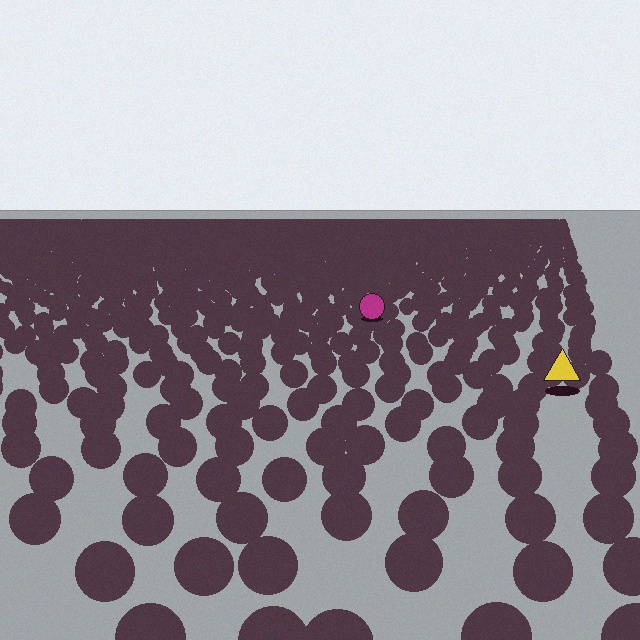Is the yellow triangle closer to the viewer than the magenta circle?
Yes. The yellow triangle is closer — you can tell from the texture gradient: the ground texture is coarser near it.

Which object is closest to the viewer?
The yellow triangle is closest. The texture marks near it are larger and more spread out.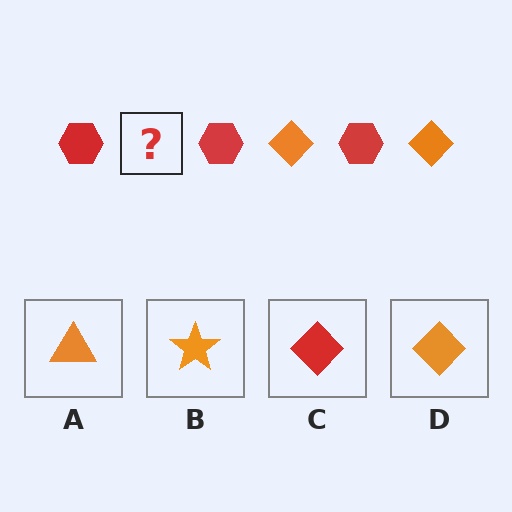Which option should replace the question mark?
Option D.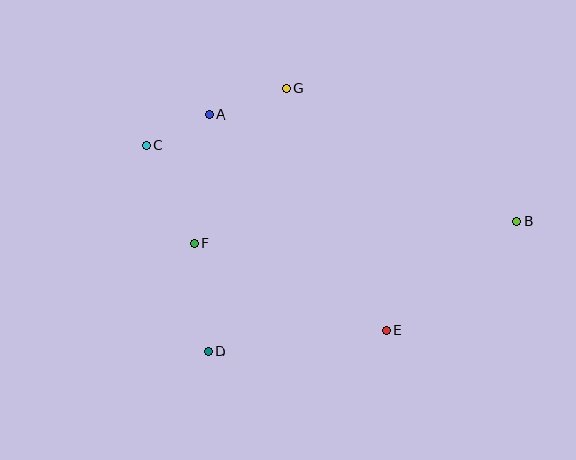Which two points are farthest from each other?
Points B and C are farthest from each other.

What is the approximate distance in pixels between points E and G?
The distance between E and G is approximately 262 pixels.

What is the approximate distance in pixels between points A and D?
The distance between A and D is approximately 237 pixels.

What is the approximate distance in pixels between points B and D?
The distance between B and D is approximately 335 pixels.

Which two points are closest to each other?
Points A and C are closest to each other.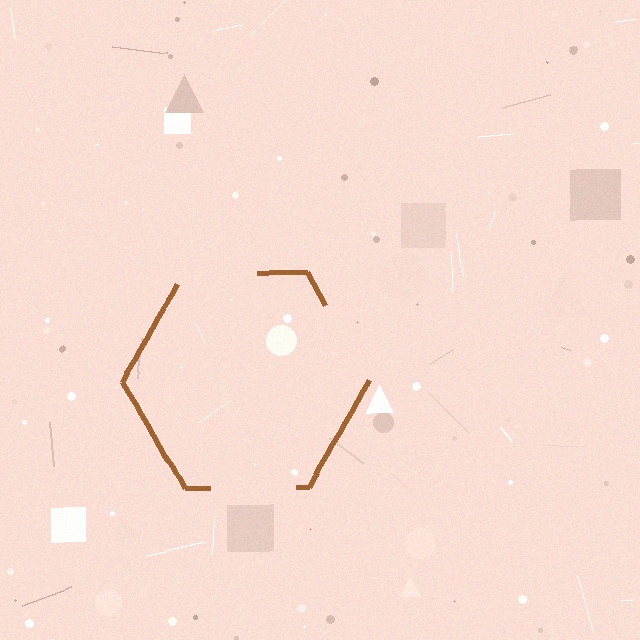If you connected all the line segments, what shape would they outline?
They would outline a hexagon.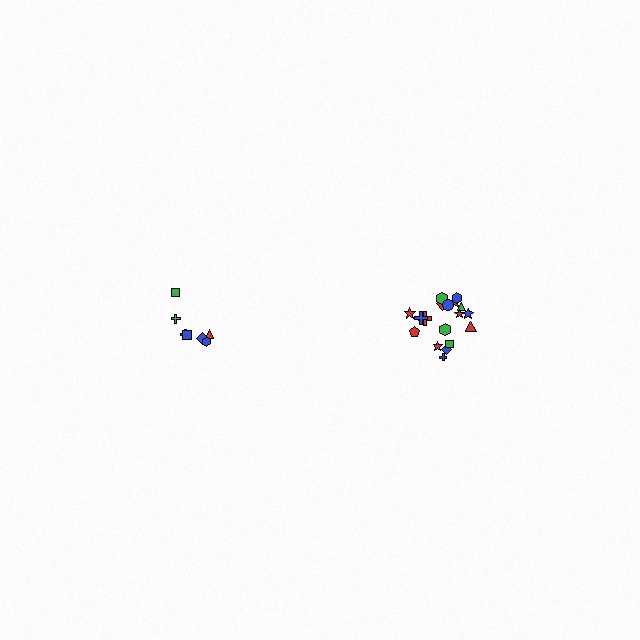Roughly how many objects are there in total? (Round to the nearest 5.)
Roughly 25 objects in total.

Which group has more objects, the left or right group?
The right group.